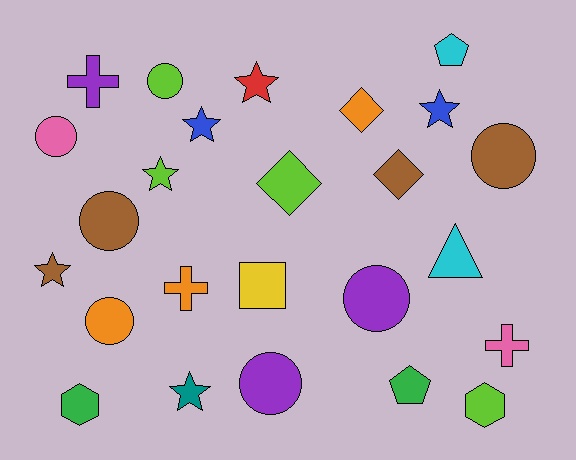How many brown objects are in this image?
There are 4 brown objects.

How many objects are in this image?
There are 25 objects.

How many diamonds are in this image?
There are 3 diamonds.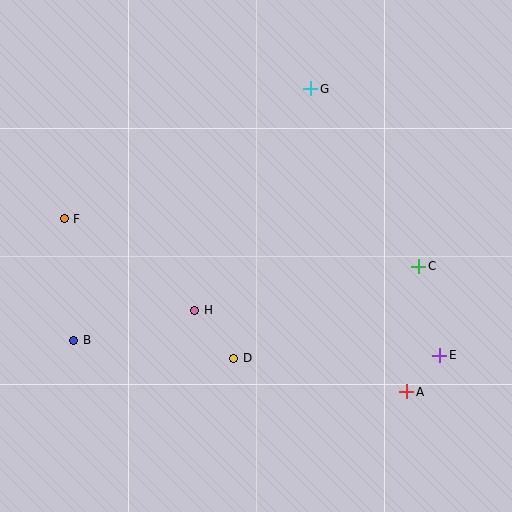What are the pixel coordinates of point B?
Point B is at (74, 340).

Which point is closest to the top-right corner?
Point G is closest to the top-right corner.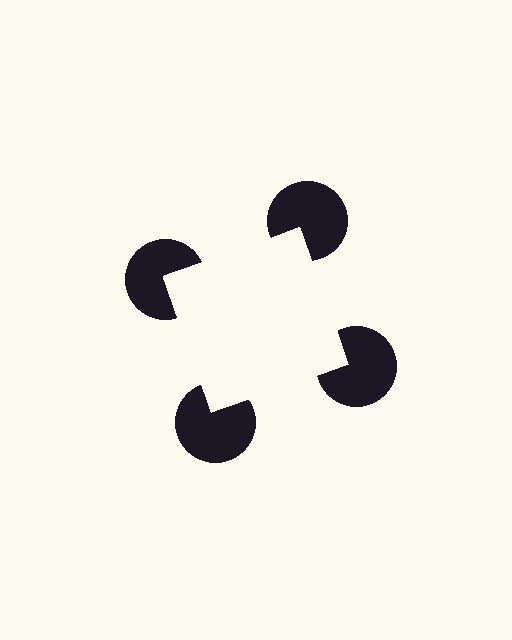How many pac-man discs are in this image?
There are 4 — one at each vertex of the illusory square.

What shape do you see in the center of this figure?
An illusory square — its edges are inferred from the aligned wedge cuts in the pac-man discs, not physically drawn.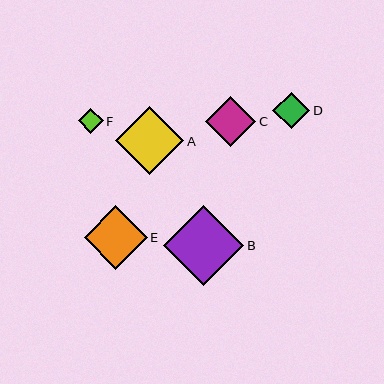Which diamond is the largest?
Diamond B is the largest with a size of approximately 80 pixels.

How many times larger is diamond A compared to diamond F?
Diamond A is approximately 2.7 times the size of diamond F.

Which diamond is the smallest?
Diamond F is the smallest with a size of approximately 25 pixels.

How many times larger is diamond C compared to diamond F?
Diamond C is approximately 2.0 times the size of diamond F.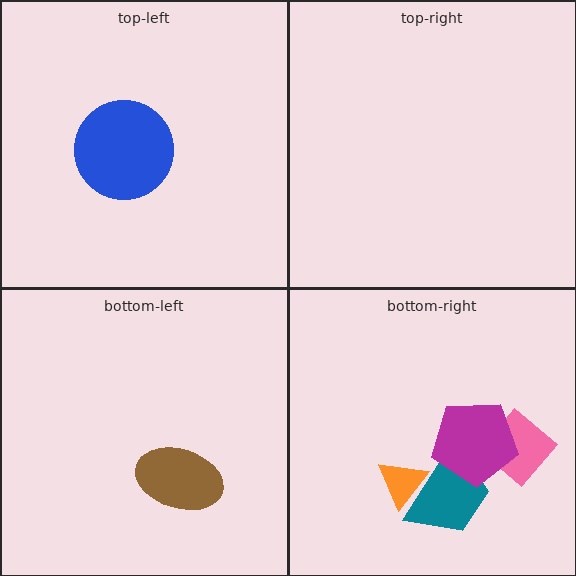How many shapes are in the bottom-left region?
1.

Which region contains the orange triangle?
The bottom-right region.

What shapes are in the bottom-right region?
The teal trapezoid, the pink diamond, the magenta pentagon, the orange triangle.